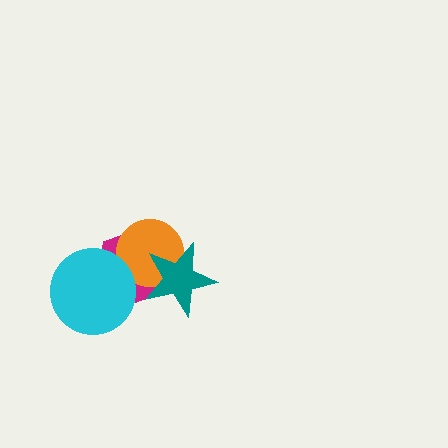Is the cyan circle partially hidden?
No, no other shape covers it.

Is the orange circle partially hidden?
Yes, it is partially covered by another shape.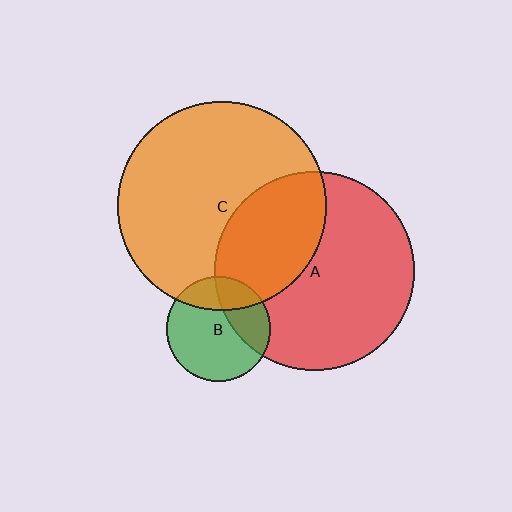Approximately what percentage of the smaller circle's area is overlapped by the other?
Approximately 30%.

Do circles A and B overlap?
Yes.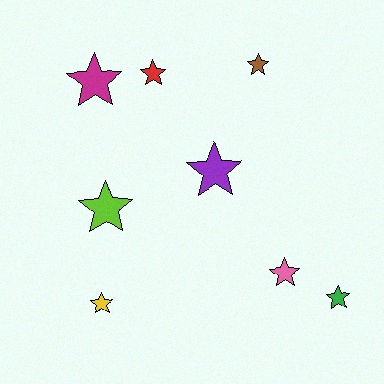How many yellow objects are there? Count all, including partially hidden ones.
There is 1 yellow object.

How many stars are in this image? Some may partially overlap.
There are 8 stars.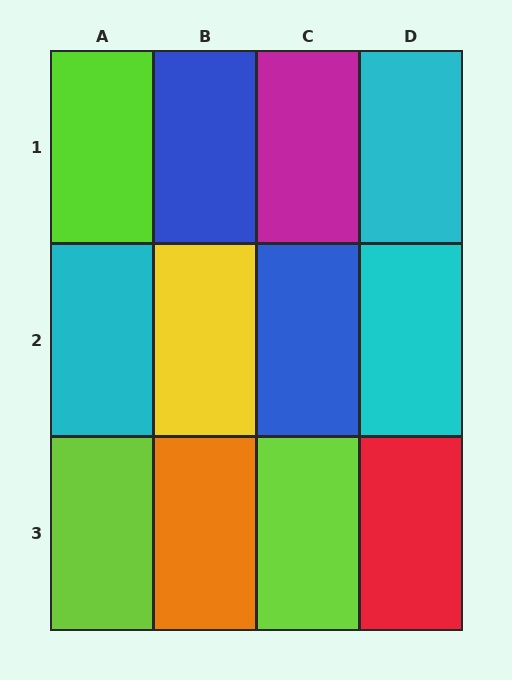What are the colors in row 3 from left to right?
Lime, orange, lime, red.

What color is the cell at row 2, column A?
Cyan.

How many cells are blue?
2 cells are blue.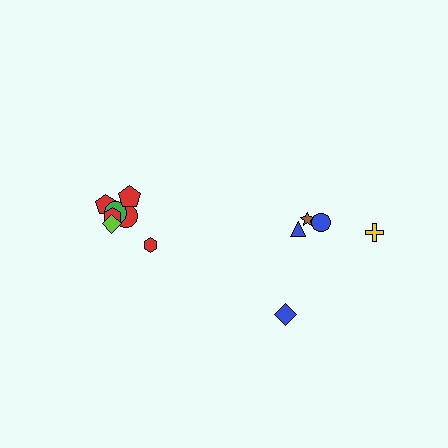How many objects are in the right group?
There are 5 objects.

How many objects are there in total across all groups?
There are 12 objects.